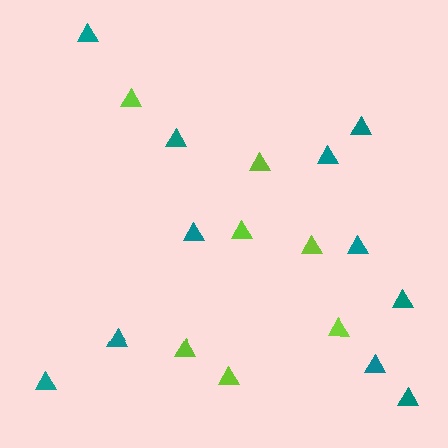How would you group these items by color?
There are 2 groups: one group of teal triangles (11) and one group of lime triangles (7).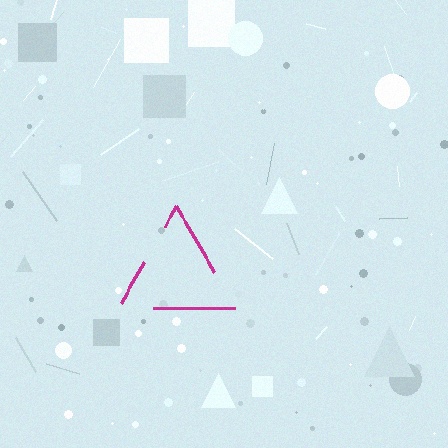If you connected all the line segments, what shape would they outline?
They would outline a triangle.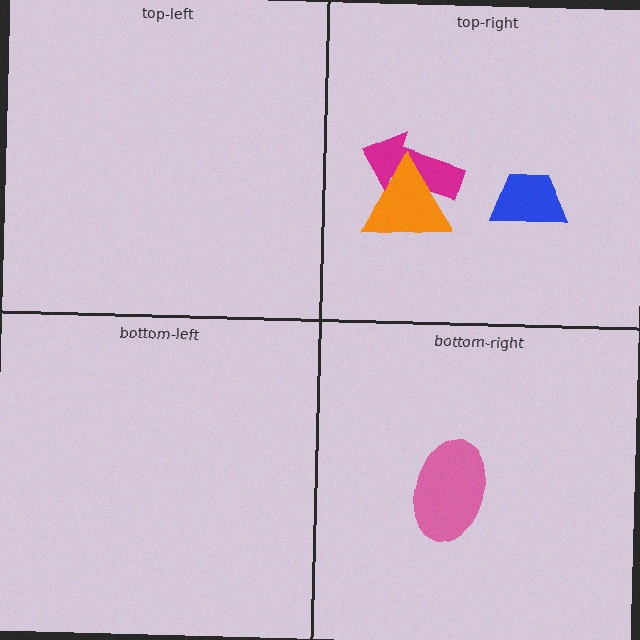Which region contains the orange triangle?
The top-right region.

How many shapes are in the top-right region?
3.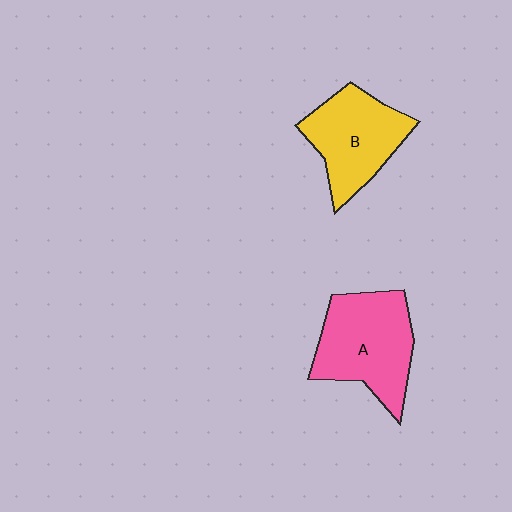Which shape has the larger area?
Shape A (pink).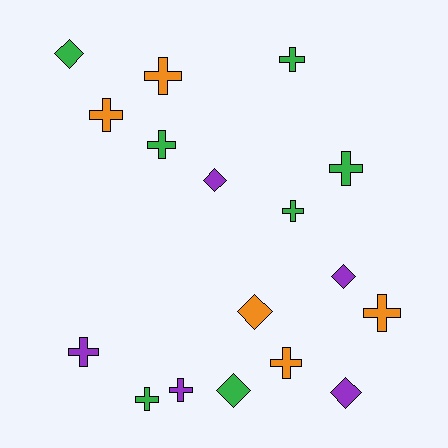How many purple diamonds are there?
There are 3 purple diamonds.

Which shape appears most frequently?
Cross, with 11 objects.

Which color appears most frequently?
Green, with 7 objects.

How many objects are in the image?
There are 17 objects.